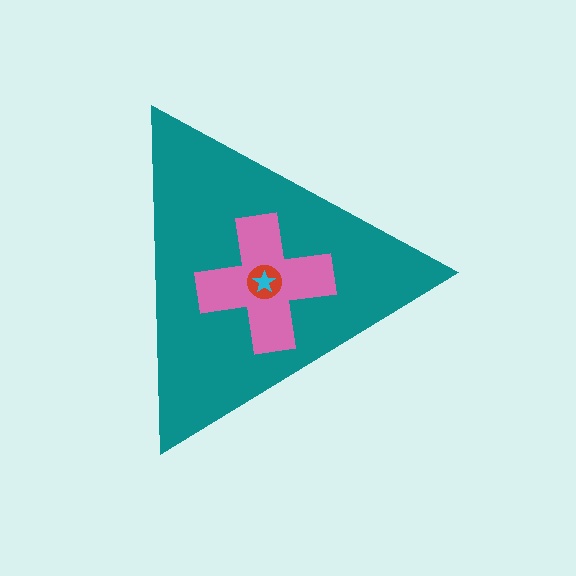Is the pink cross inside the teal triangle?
Yes.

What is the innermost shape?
The cyan star.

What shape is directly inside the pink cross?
The red circle.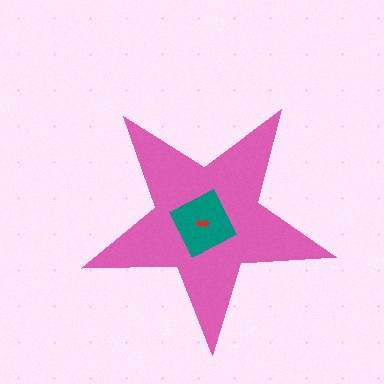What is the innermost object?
The red arrow.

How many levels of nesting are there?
3.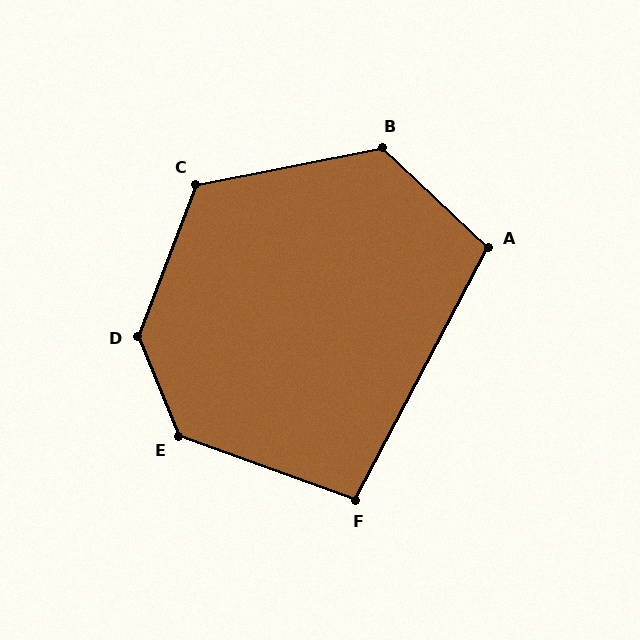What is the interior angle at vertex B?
Approximately 125 degrees (obtuse).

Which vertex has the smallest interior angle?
F, at approximately 98 degrees.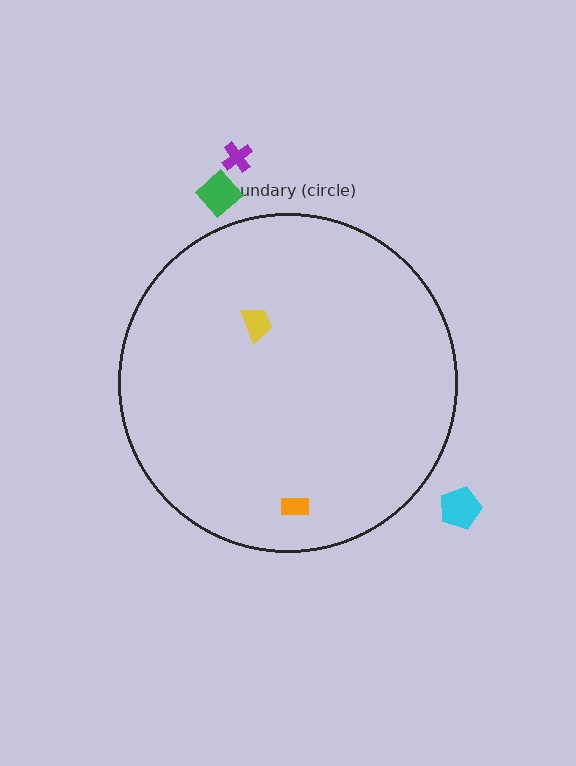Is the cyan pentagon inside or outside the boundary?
Outside.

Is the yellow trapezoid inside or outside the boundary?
Inside.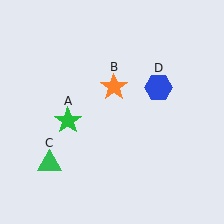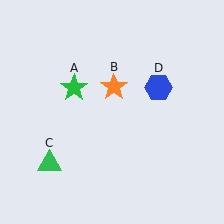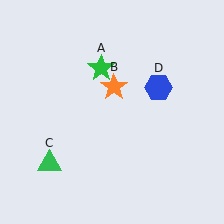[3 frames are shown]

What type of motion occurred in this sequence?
The green star (object A) rotated clockwise around the center of the scene.